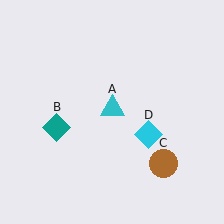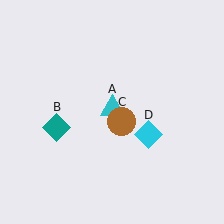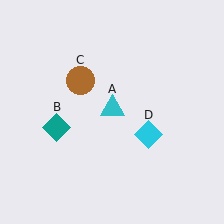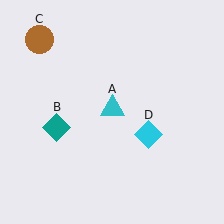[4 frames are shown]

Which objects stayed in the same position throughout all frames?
Cyan triangle (object A) and teal diamond (object B) and cyan diamond (object D) remained stationary.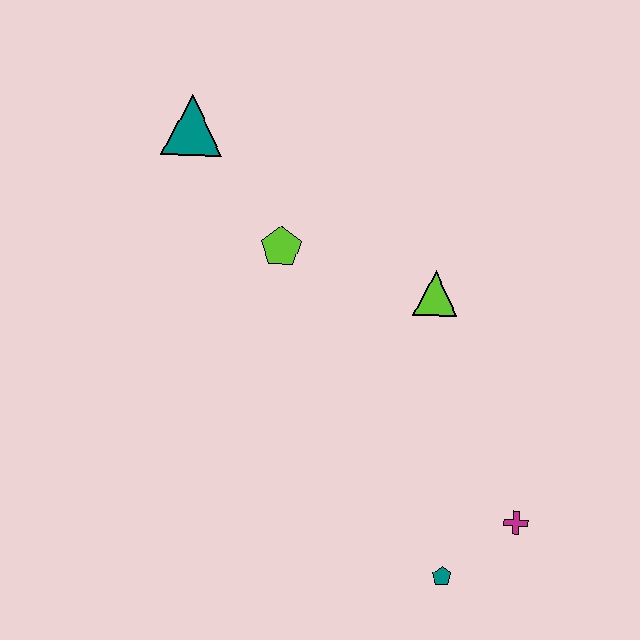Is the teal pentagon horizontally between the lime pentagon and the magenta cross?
Yes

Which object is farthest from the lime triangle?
The teal triangle is farthest from the lime triangle.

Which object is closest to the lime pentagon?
The teal triangle is closest to the lime pentagon.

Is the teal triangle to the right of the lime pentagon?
No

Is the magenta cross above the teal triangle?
No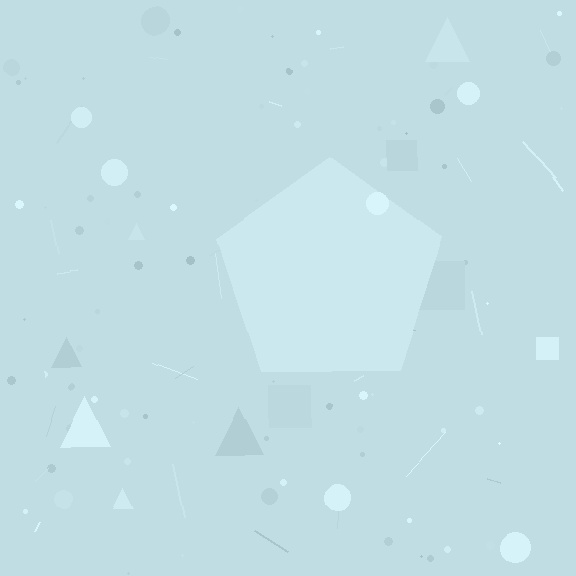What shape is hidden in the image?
A pentagon is hidden in the image.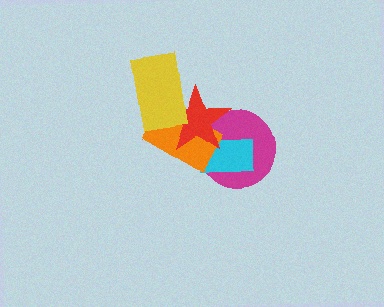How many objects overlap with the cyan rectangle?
3 objects overlap with the cyan rectangle.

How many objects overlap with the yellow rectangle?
2 objects overlap with the yellow rectangle.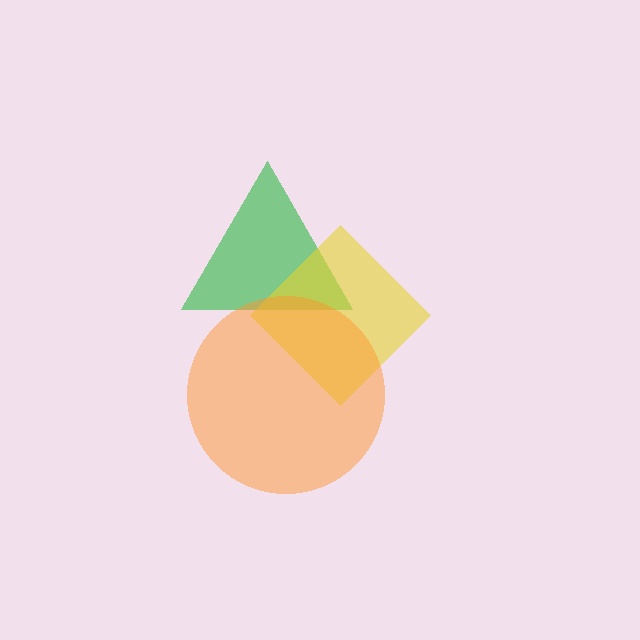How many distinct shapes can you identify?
There are 3 distinct shapes: a green triangle, a yellow diamond, an orange circle.